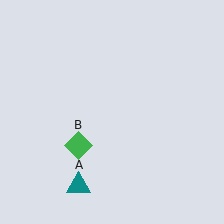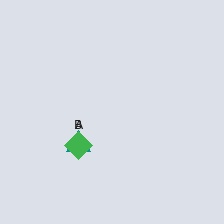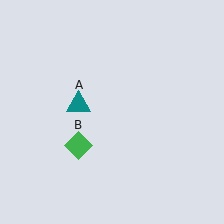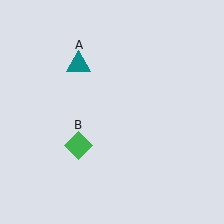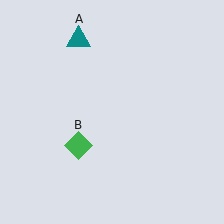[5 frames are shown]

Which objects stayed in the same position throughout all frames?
Green diamond (object B) remained stationary.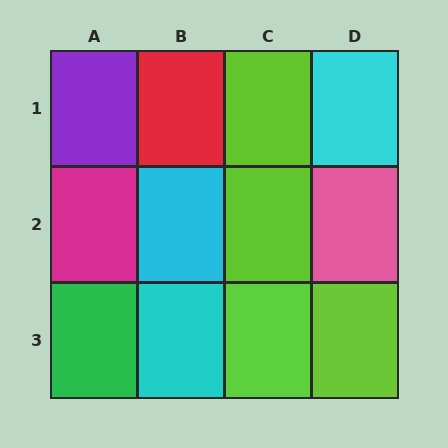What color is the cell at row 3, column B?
Cyan.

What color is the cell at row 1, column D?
Cyan.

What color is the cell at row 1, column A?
Purple.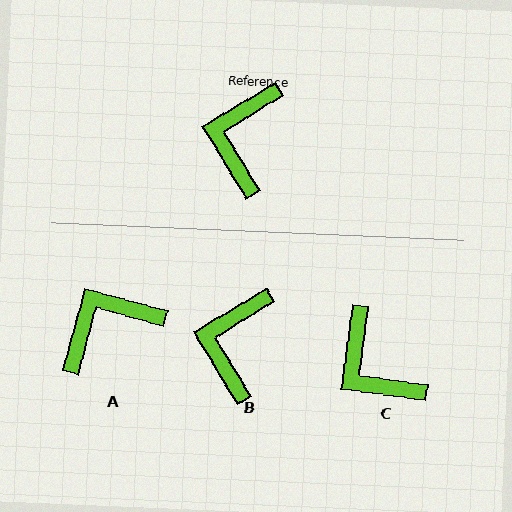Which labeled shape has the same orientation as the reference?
B.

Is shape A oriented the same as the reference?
No, it is off by about 47 degrees.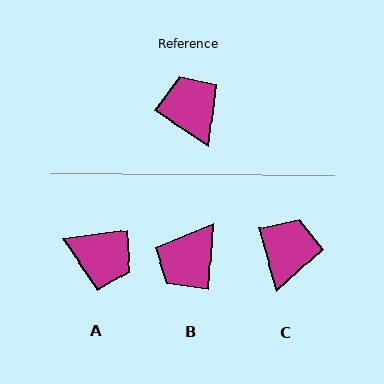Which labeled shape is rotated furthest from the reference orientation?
A, about 139 degrees away.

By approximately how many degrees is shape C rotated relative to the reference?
Approximately 40 degrees clockwise.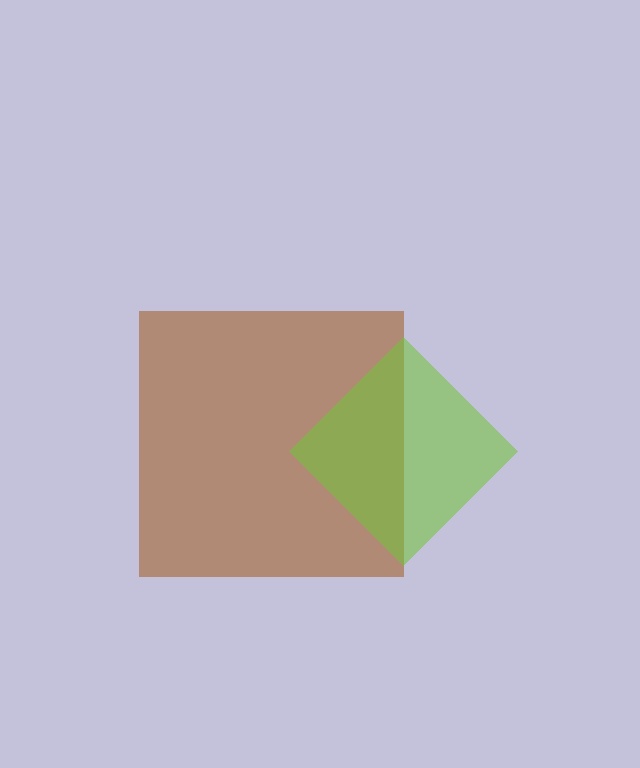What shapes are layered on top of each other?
The layered shapes are: a brown square, a lime diamond.